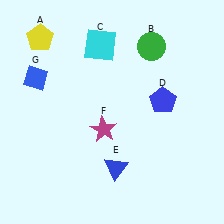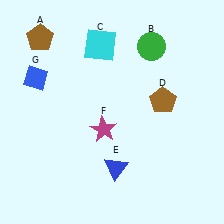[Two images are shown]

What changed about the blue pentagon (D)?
In Image 1, D is blue. In Image 2, it changed to brown.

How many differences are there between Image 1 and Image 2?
There are 2 differences between the two images.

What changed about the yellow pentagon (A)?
In Image 1, A is yellow. In Image 2, it changed to brown.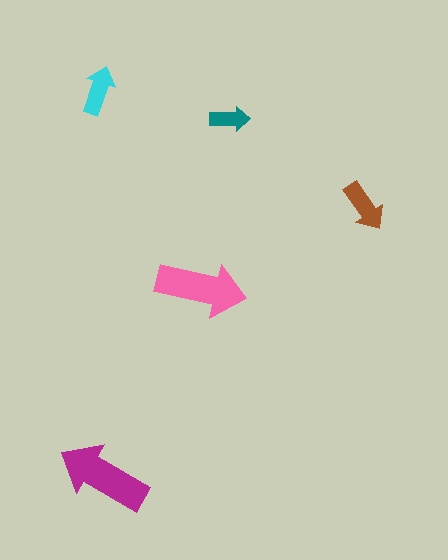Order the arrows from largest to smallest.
the magenta one, the pink one, the brown one, the cyan one, the teal one.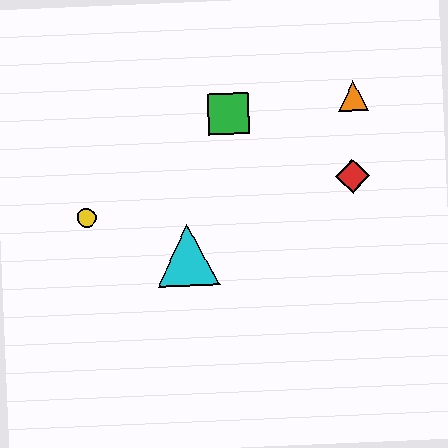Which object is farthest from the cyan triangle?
The orange triangle is farthest from the cyan triangle.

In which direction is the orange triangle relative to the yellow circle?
The orange triangle is to the right of the yellow circle.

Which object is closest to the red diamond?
The orange triangle is closest to the red diamond.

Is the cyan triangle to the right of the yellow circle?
Yes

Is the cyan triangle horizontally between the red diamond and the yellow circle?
Yes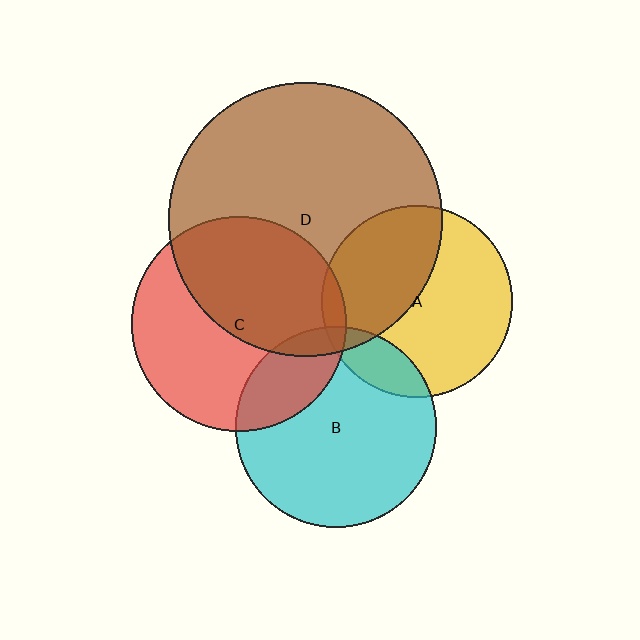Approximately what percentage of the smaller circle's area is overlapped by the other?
Approximately 15%.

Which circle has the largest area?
Circle D (brown).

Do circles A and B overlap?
Yes.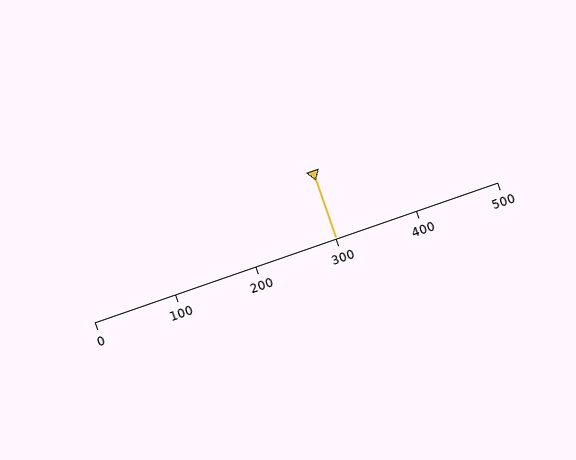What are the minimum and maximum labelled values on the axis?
The axis runs from 0 to 500.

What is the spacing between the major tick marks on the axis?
The major ticks are spaced 100 apart.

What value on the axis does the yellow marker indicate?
The marker indicates approximately 300.